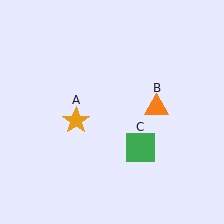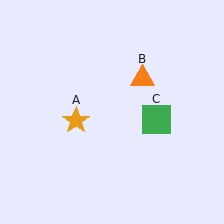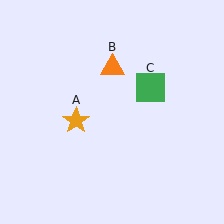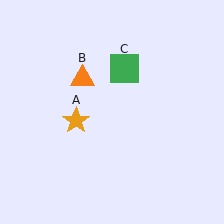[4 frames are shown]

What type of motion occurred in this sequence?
The orange triangle (object B), green square (object C) rotated counterclockwise around the center of the scene.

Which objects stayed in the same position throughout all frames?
Orange star (object A) remained stationary.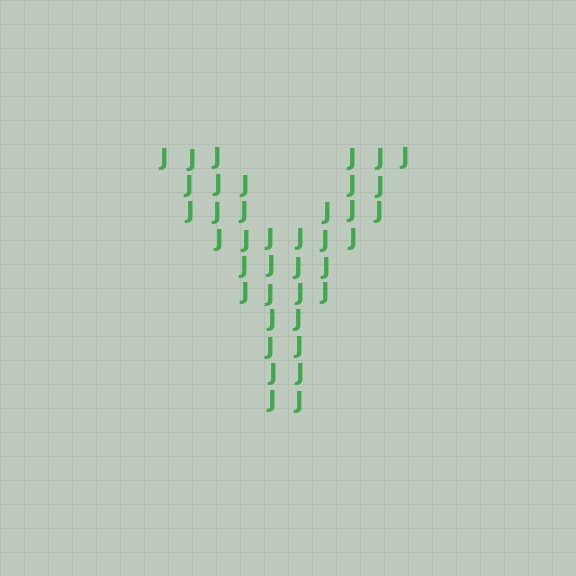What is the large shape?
The large shape is the letter Y.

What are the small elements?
The small elements are letter J's.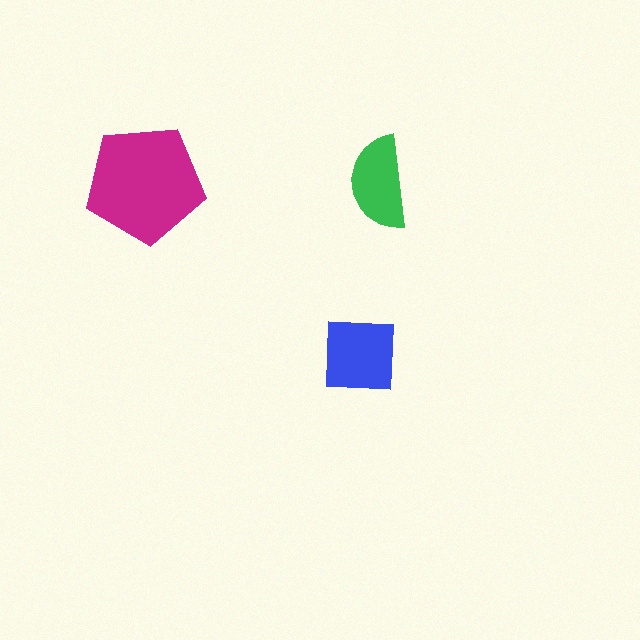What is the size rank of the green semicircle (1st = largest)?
3rd.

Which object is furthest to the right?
The green semicircle is rightmost.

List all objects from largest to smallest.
The magenta pentagon, the blue square, the green semicircle.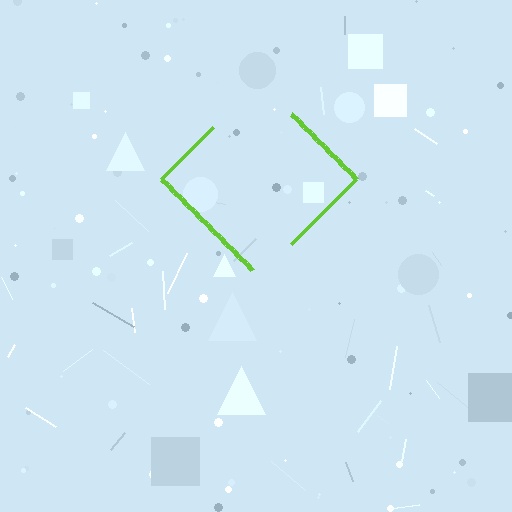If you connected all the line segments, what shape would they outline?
They would outline a diamond.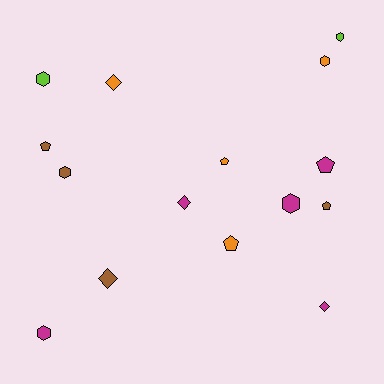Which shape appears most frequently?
Hexagon, with 6 objects.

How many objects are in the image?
There are 15 objects.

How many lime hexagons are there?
There are 2 lime hexagons.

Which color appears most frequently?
Magenta, with 5 objects.